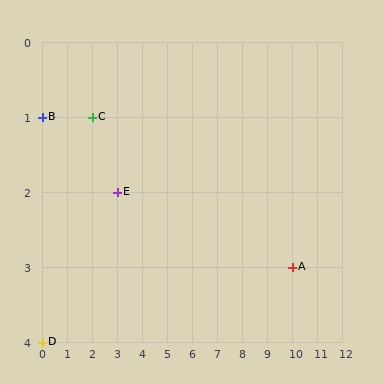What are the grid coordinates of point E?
Point E is at grid coordinates (3, 2).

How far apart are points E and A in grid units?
Points E and A are 7 columns and 1 row apart (about 7.1 grid units diagonally).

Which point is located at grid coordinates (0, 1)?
Point B is at (0, 1).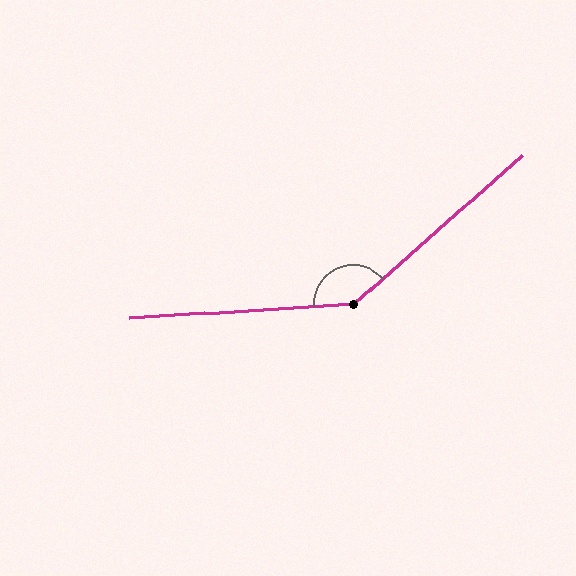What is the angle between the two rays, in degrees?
Approximately 142 degrees.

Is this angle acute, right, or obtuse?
It is obtuse.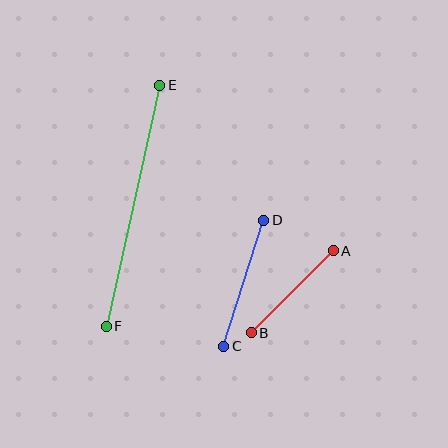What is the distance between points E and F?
The distance is approximately 247 pixels.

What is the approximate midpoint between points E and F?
The midpoint is at approximately (133, 206) pixels.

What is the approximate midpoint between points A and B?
The midpoint is at approximately (292, 292) pixels.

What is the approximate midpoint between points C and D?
The midpoint is at approximately (244, 283) pixels.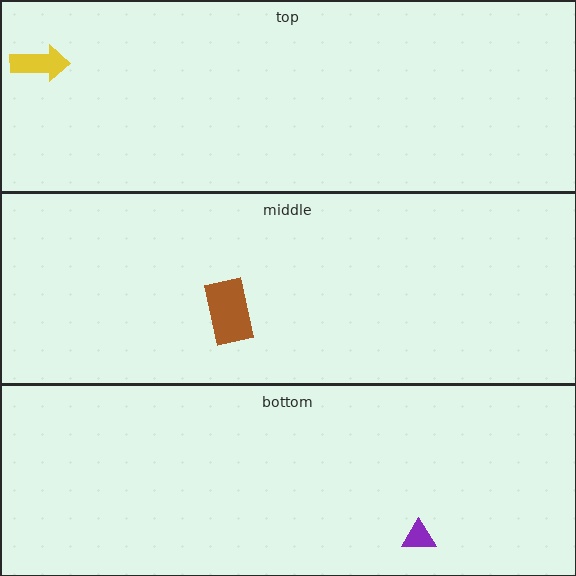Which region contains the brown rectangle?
The middle region.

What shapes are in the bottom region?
The purple triangle.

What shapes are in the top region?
The yellow arrow.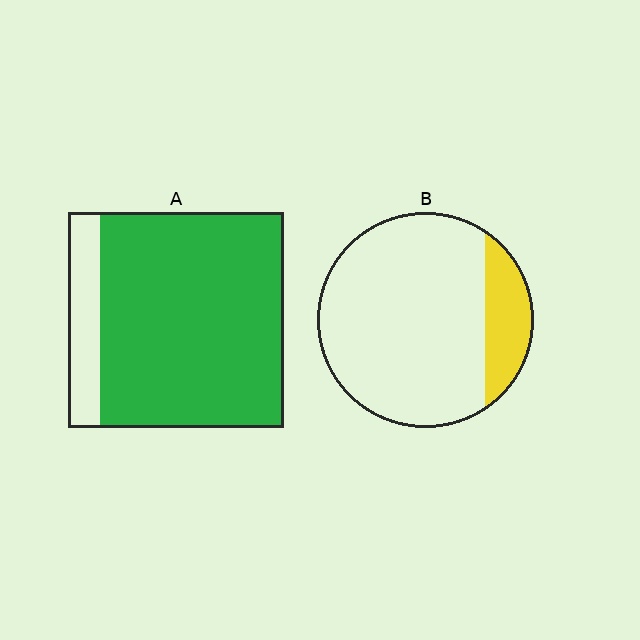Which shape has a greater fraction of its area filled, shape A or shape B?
Shape A.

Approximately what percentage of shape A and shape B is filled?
A is approximately 85% and B is approximately 15%.